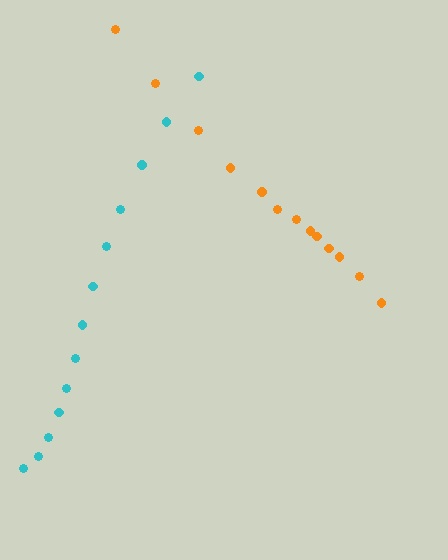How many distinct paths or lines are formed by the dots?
There are 2 distinct paths.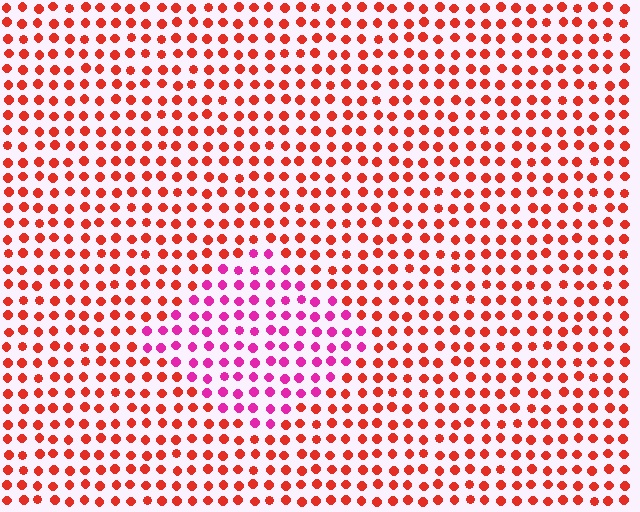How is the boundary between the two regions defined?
The boundary is defined purely by a slight shift in hue (about 45 degrees). Spacing, size, and orientation are identical on both sides.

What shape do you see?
I see a diamond.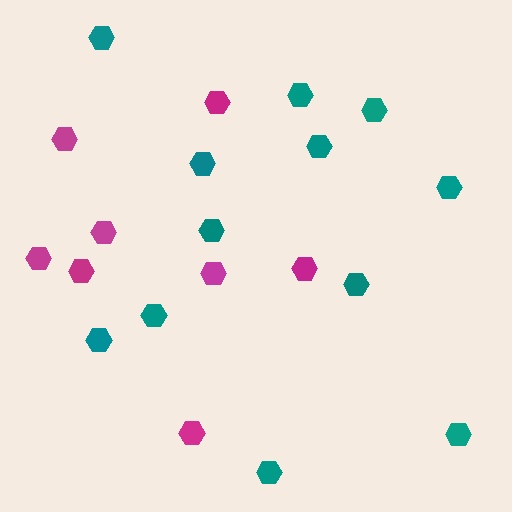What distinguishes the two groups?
There are 2 groups: one group of magenta hexagons (8) and one group of teal hexagons (12).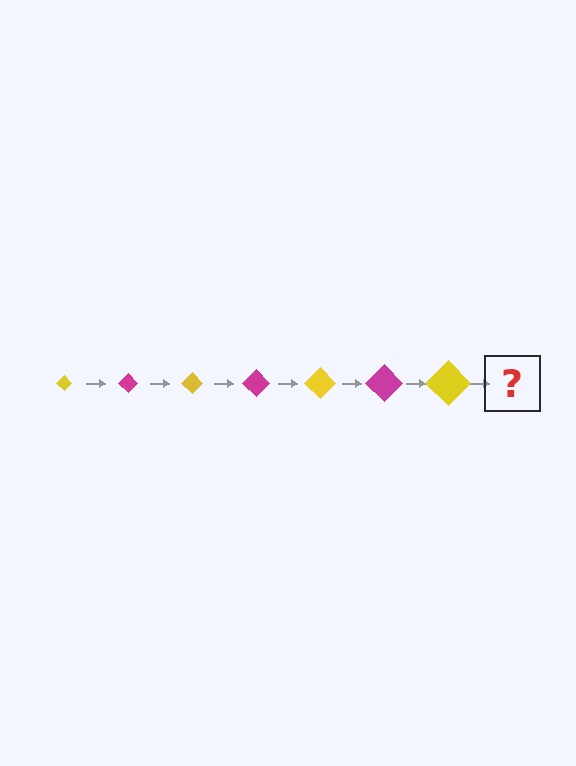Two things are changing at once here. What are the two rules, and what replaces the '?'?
The two rules are that the diamond grows larger each step and the color cycles through yellow and magenta. The '?' should be a magenta diamond, larger than the previous one.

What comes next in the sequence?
The next element should be a magenta diamond, larger than the previous one.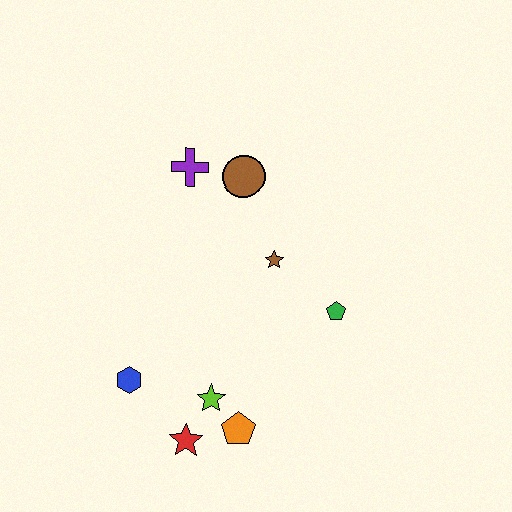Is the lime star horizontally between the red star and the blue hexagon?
No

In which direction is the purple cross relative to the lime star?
The purple cross is above the lime star.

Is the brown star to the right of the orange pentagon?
Yes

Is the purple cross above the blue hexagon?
Yes